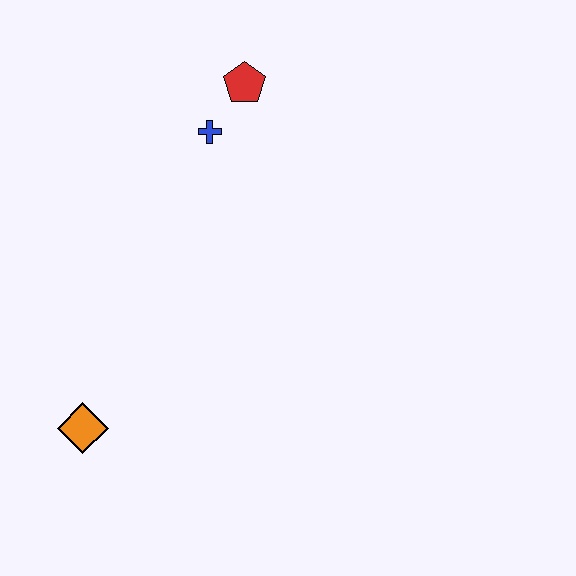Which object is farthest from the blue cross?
The orange diamond is farthest from the blue cross.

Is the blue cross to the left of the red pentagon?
Yes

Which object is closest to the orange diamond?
The blue cross is closest to the orange diamond.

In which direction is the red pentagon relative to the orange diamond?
The red pentagon is above the orange diamond.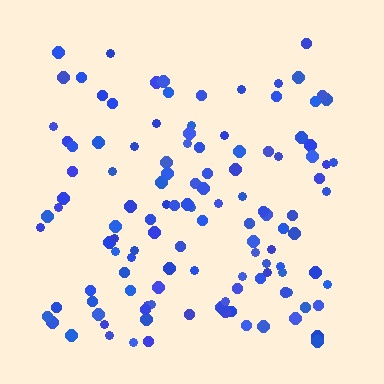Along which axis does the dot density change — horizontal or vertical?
Vertical.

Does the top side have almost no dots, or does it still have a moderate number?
Still a moderate number, just noticeably fewer than the bottom.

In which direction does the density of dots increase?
From top to bottom, with the bottom side densest.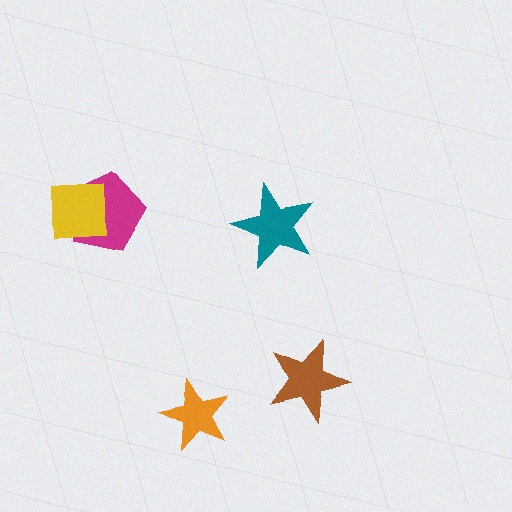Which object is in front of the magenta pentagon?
The yellow square is in front of the magenta pentagon.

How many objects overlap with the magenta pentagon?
1 object overlaps with the magenta pentagon.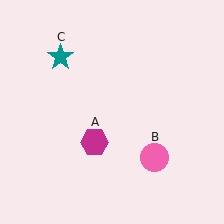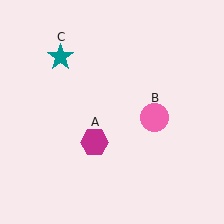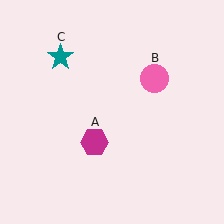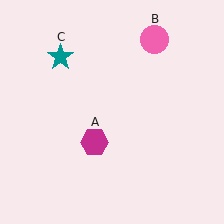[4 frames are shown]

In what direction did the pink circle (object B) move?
The pink circle (object B) moved up.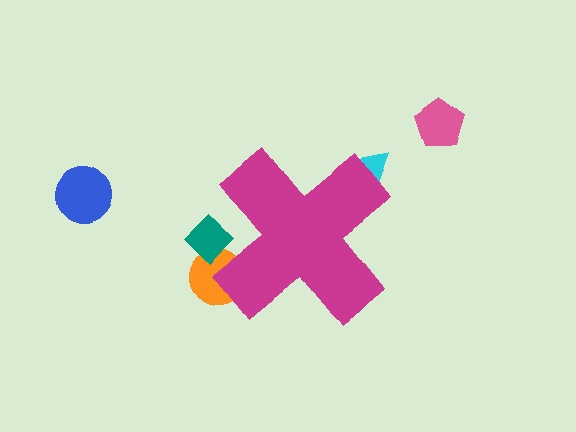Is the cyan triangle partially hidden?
Yes, the cyan triangle is partially hidden behind the magenta cross.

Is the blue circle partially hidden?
No, the blue circle is fully visible.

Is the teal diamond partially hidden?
Yes, the teal diamond is partially hidden behind the magenta cross.